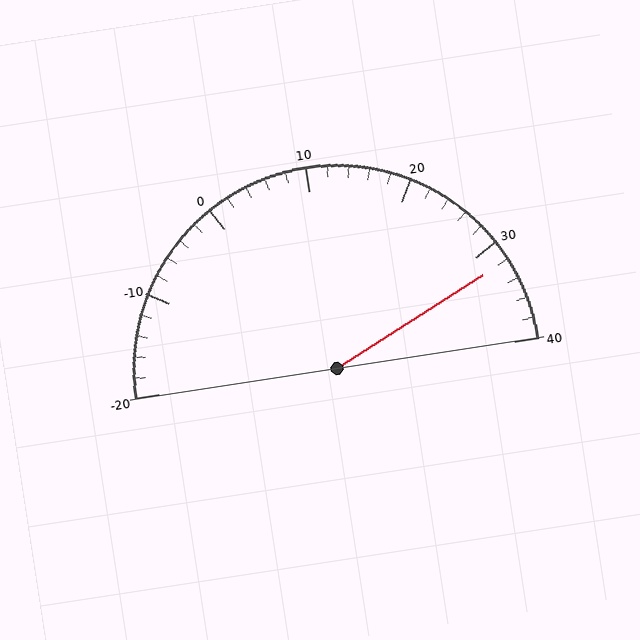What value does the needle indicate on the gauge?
The needle indicates approximately 32.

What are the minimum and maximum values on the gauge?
The gauge ranges from -20 to 40.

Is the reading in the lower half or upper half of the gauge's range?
The reading is in the upper half of the range (-20 to 40).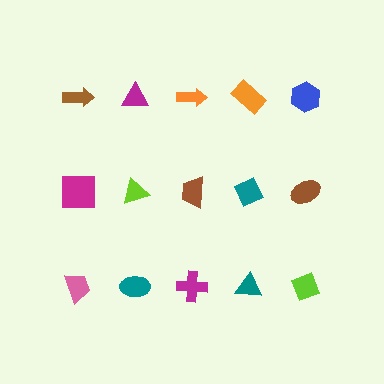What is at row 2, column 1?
A magenta square.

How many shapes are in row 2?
5 shapes.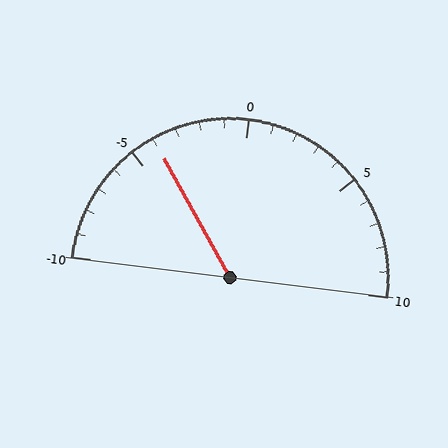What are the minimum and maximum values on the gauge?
The gauge ranges from -10 to 10.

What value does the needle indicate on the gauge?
The needle indicates approximately -4.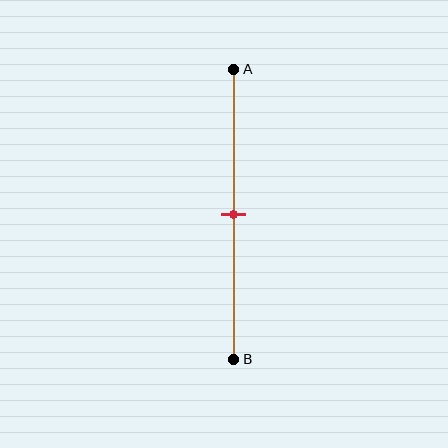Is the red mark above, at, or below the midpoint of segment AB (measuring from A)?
The red mark is approximately at the midpoint of segment AB.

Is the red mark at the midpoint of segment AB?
Yes, the mark is approximately at the midpoint.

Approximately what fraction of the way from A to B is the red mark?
The red mark is approximately 50% of the way from A to B.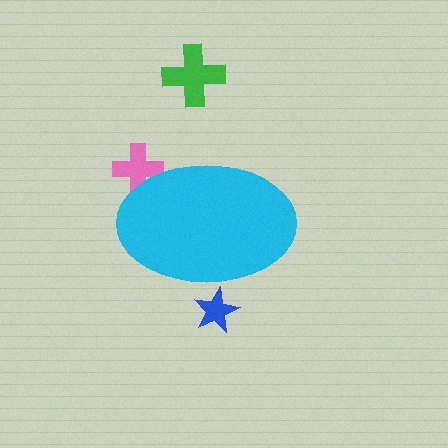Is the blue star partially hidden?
Yes, the blue star is partially hidden behind the cyan ellipse.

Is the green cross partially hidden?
No, the green cross is fully visible.